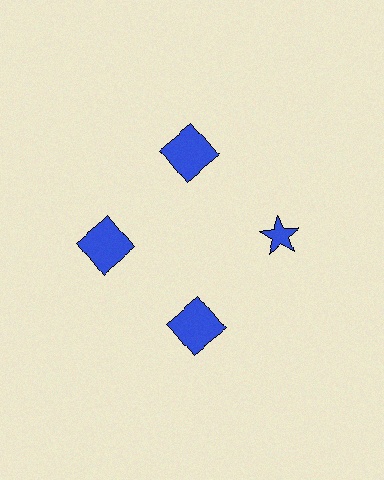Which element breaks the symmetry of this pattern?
The blue star at roughly the 3 o'clock position breaks the symmetry. All other shapes are blue squares.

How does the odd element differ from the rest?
It has a different shape: star instead of square.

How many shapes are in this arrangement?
There are 4 shapes arranged in a ring pattern.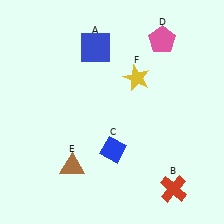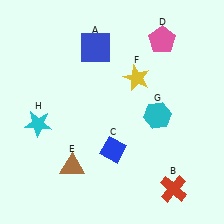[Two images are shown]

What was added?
A cyan hexagon (G), a cyan star (H) were added in Image 2.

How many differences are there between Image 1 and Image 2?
There are 2 differences between the two images.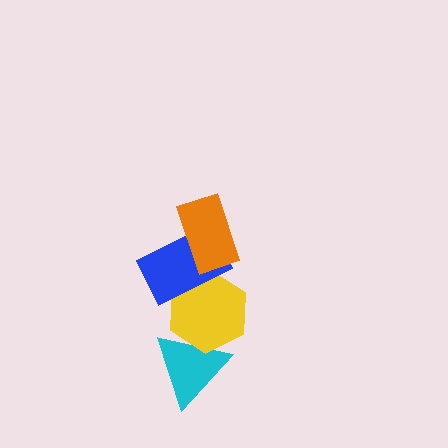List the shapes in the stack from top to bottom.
From top to bottom: the orange rectangle, the blue rectangle, the yellow hexagon, the cyan triangle.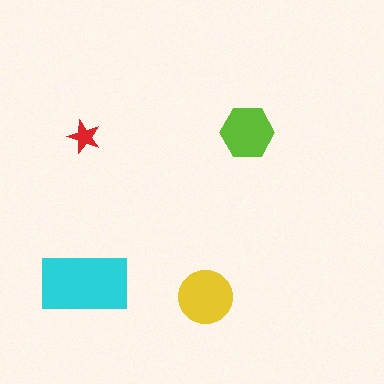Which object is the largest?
The cyan rectangle.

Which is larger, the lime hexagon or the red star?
The lime hexagon.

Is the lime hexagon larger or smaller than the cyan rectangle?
Smaller.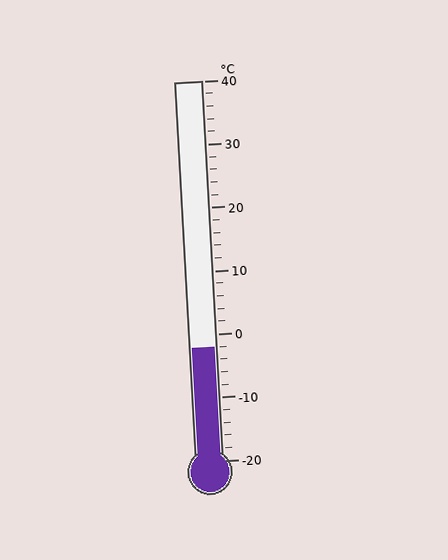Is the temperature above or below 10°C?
The temperature is below 10°C.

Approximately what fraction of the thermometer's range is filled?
The thermometer is filled to approximately 30% of its range.